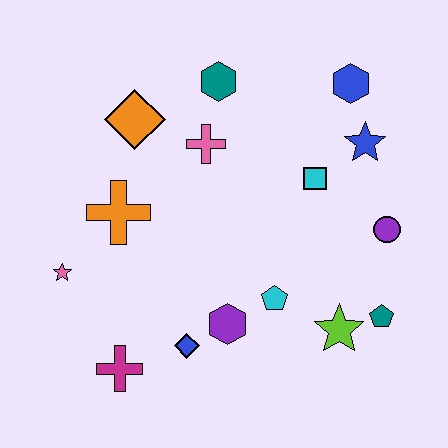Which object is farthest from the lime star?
The orange diamond is farthest from the lime star.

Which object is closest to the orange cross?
The pink star is closest to the orange cross.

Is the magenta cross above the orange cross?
No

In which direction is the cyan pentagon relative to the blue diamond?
The cyan pentagon is to the right of the blue diamond.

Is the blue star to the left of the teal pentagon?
Yes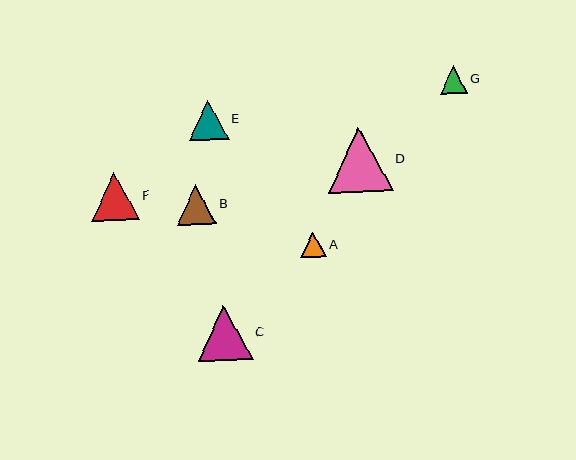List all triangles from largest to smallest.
From largest to smallest: D, C, F, E, B, G, A.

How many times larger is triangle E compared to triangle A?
Triangle E is approximately 1.6 times the size of triangle A.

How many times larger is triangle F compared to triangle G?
Triangle F is approximately 1.8 times the size of triangle G.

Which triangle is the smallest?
Triangle A is the smallest with a size of approximately 25 pixels.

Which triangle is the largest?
Triangle D is the largest with a size of approximately 65 pixels.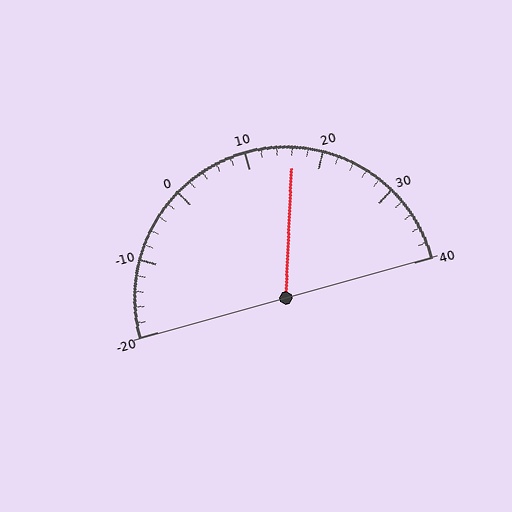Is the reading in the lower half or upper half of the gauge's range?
The reading is in the upper half of the range (-20 to 40).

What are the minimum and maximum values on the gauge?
The gauge ranges from -20 to 40.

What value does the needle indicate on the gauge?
The needle indicates approximately 16.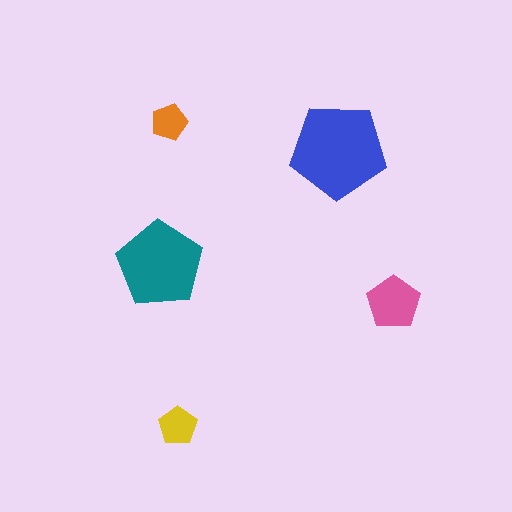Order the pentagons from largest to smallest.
the blue one, the teal one, the pink one, the yellow one, the orange one.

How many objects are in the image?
There are 5 objects in the image.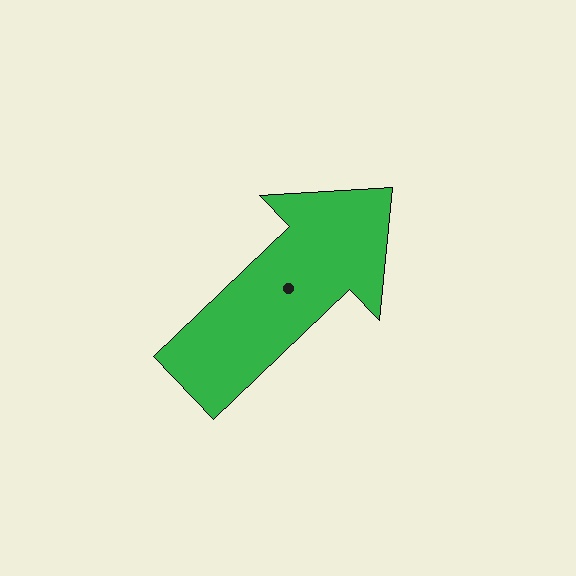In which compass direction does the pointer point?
Northeast.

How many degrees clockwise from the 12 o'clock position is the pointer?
Approximately 46 degrees.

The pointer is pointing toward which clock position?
Roughly 2 o'clock.